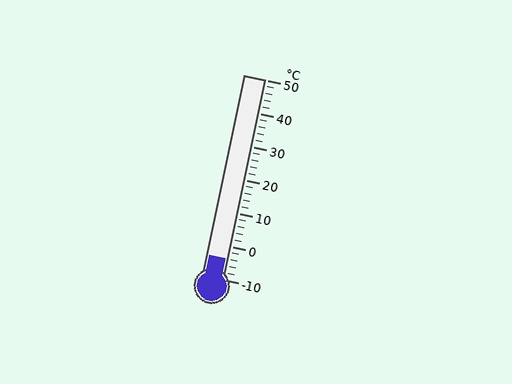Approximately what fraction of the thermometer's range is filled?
The thermometer is filled to approximately 10% of its range.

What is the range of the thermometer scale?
The thermometer scale ranges from -10°C to 50°C.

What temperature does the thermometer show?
The thermometer shows approximately -4°C.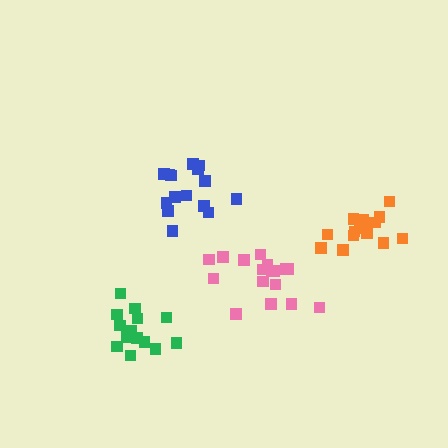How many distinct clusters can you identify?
There are 4 distinct clusters.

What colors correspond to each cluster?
The clusters are colored: blue, green, pink, orange.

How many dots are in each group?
Group 1: 15 dots, Group 2: 14 dots, Group 3: 17 dots, Group 4: 15 dots (61 total).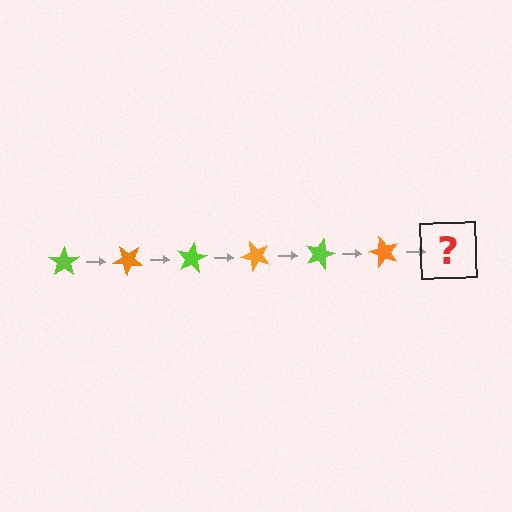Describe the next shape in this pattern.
It should be a lime star, rotated 240 degrees from the start.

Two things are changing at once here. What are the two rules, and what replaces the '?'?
The two rules are that it rotates 40 degrees each step and the color cycles through lime and orange. The '?' should be a lime star, rotated 240 degrees from the start.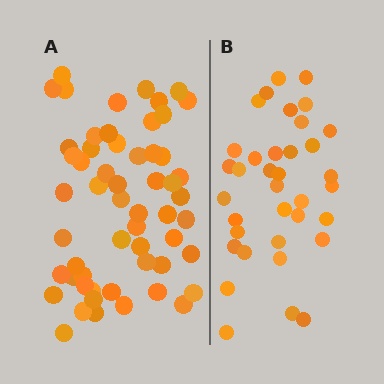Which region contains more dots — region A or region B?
Region A (the left region) has more dots.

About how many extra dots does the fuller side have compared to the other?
Region A has approximately 20 more dots than region B.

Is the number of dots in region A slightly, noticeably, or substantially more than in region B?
Region A has substantially more. The ratio is roughly 1.6 to 1.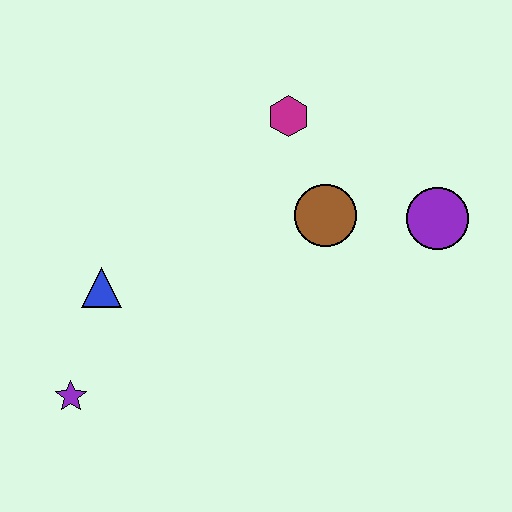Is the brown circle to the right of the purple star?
Yes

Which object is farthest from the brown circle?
The purple star is farthest from the brown circle.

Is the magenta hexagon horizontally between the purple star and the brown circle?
Yes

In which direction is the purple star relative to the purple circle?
The purple star is to the left of the purple circle.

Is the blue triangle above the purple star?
Yes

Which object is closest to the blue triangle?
The purple star is closest to the blue triangle.